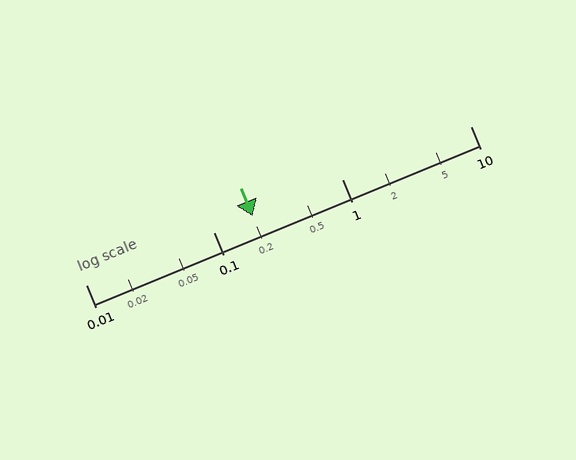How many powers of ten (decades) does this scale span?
The scale spans 3 decades, from 0.01 to 10.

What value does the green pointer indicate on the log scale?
The pointer indicates approximately 0.2.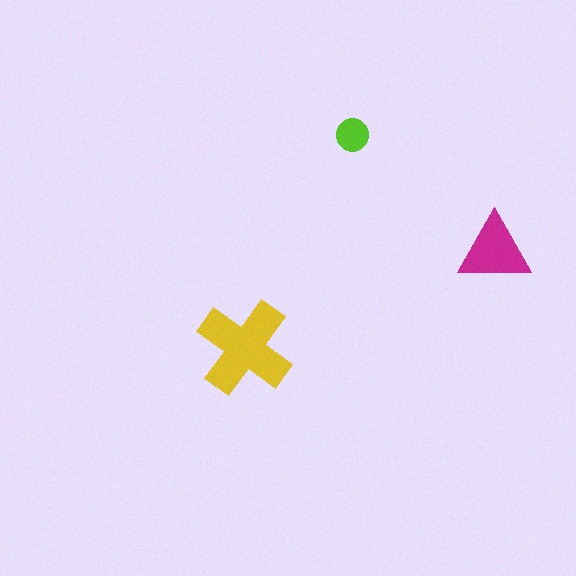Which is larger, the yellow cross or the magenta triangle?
The yellow cross.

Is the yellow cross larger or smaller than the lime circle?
Larger.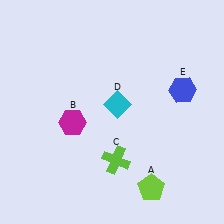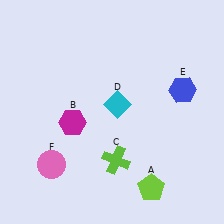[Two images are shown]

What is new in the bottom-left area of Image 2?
A pink circle (F) was added in the bottom-left area of Image 2.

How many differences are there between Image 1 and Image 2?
There is 1 difference between the two images.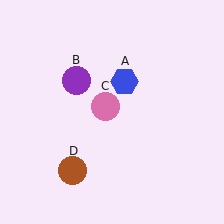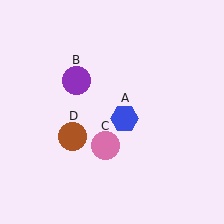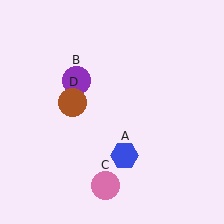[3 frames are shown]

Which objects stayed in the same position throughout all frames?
Purple circle (object B) remained stationary.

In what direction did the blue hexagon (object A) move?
The blue hexagon (object A) moved down.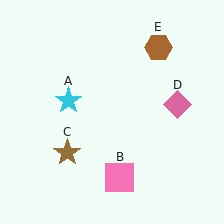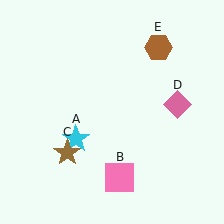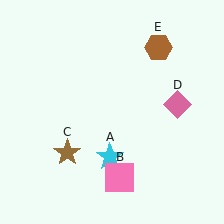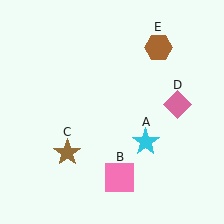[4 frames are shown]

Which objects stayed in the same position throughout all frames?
Pink square (object B) and brown star (object C) and pink diamond (object D) and brown hexagon (object E) remained stationary.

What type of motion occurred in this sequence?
The cyan star (object A) rotated counterclockwise around the center of the scene.